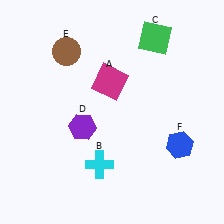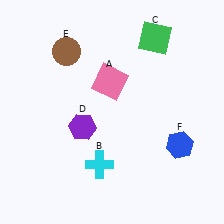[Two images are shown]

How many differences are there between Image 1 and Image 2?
There is 1 difference between the two images.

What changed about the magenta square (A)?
In Image 1, A is magenta. In Image 2, it changed to pink.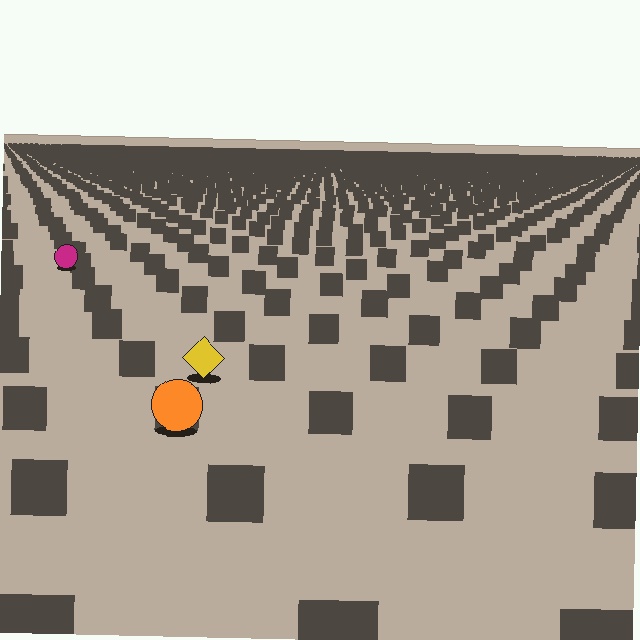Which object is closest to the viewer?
The orange circle is closest. The texture marks near it are larger and more spread out.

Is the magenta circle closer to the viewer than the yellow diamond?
No. The yellow diamond is closer — you can tell from the texture gradient: the ground texture is coarser near it.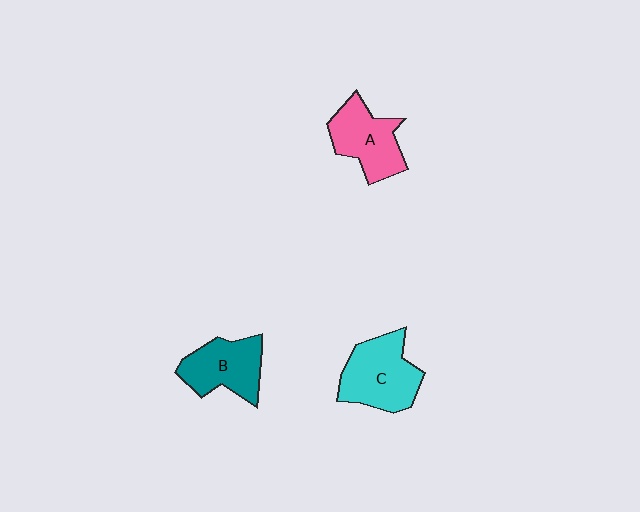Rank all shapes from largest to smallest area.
From largest to smallest: C (cyan), A (pink), B (teal).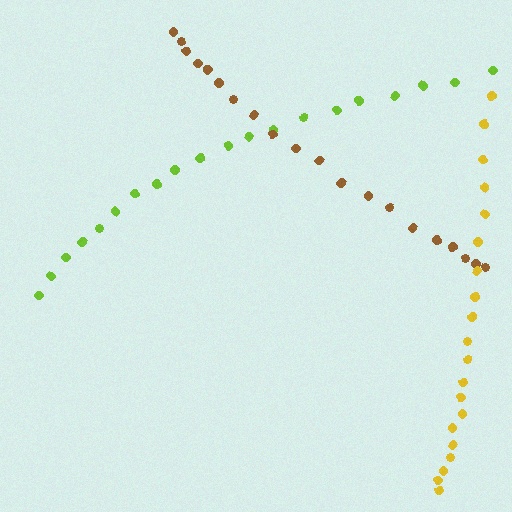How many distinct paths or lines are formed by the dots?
There are 3 distinct paths.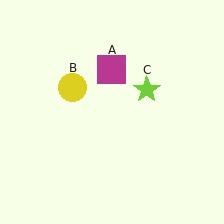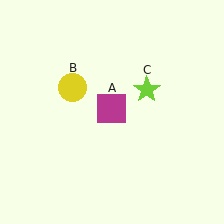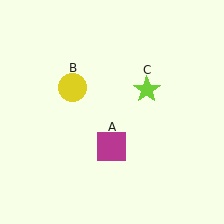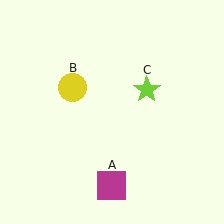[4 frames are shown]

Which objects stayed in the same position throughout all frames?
Yellow circle (object B) and lime star (object C) remained stationary.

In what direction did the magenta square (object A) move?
The magenta square (object A) moved down.